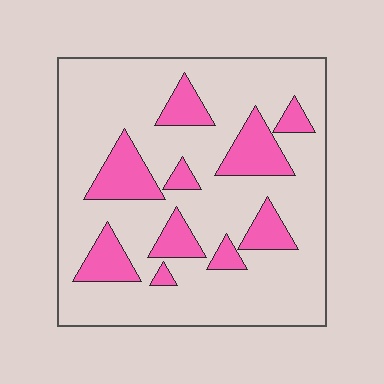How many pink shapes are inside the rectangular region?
10.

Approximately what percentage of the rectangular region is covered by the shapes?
Approximately 20%.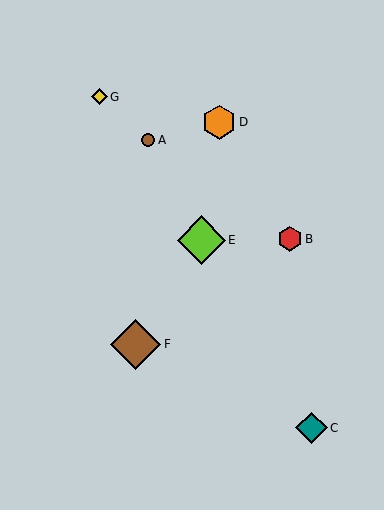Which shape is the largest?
The brown diamond (labeled F) is the largest.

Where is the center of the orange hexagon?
The center of the orange hexagon is at (219, 122).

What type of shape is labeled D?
Shape D is an orange hexagon.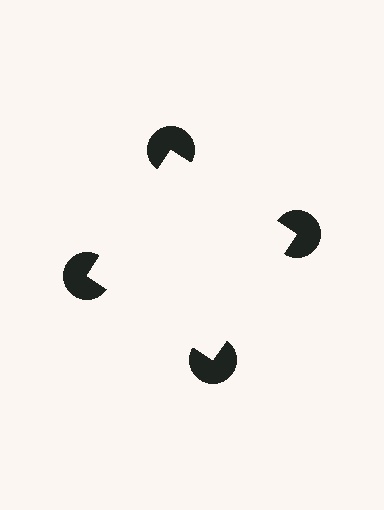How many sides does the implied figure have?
4 sides.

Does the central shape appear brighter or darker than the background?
It typically appears slightly brighter than the background, even though no actual brightness change is drawn.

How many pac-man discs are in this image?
There are 4 — one at each vertex of the illusory square.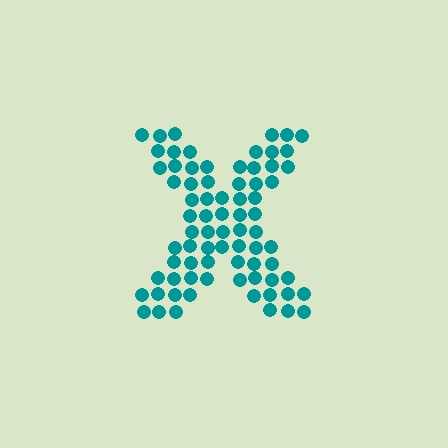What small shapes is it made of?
It is made of small circles.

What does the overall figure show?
The overall figure shows the letter X.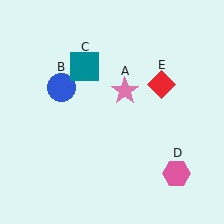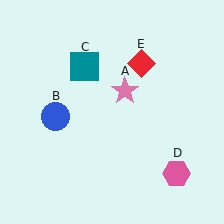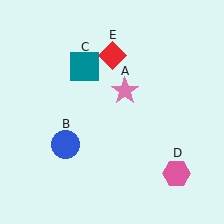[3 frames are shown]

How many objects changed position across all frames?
2 objects changed position: blue circle (object B), red diamond (object E).